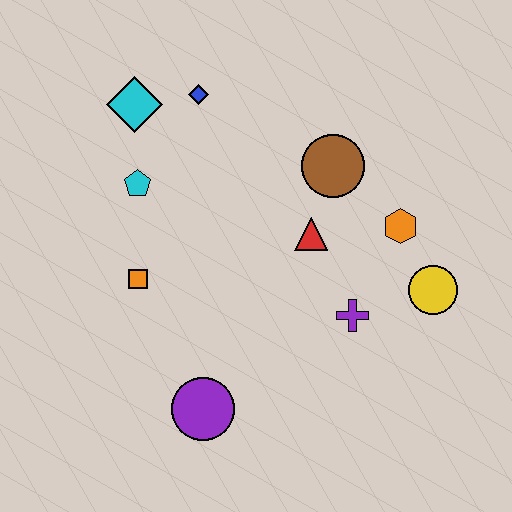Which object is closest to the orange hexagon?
The yellow circle is closest to the orange hexagon.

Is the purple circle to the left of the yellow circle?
Yes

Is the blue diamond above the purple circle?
Yes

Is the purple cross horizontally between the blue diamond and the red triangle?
No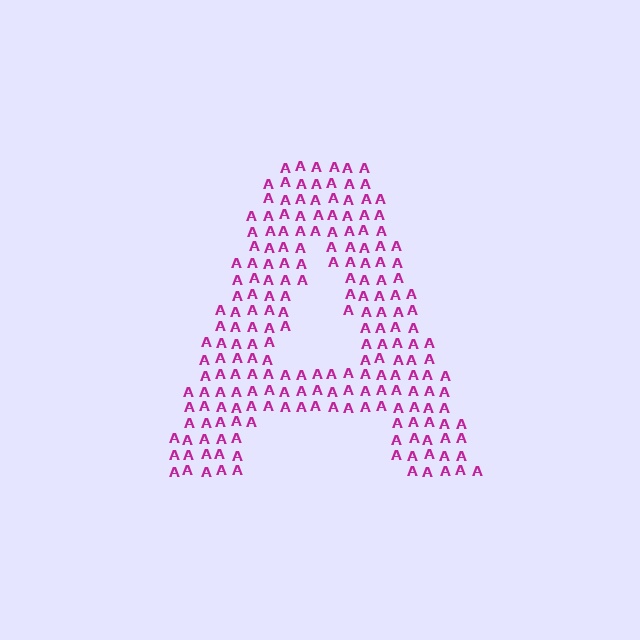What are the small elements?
The small elements are letter A's.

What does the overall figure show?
The overall figure shows the letter A.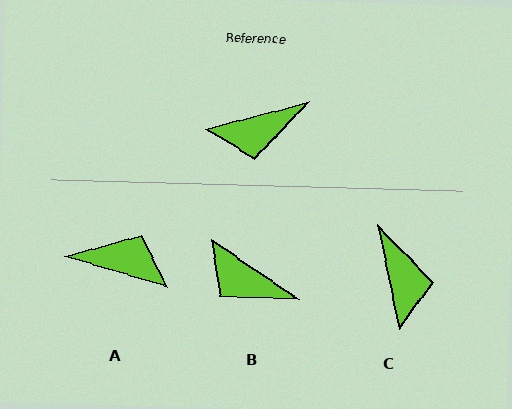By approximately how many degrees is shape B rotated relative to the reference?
Approximately 49 degrees clockwise.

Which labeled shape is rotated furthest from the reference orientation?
A, about 148 degrees away.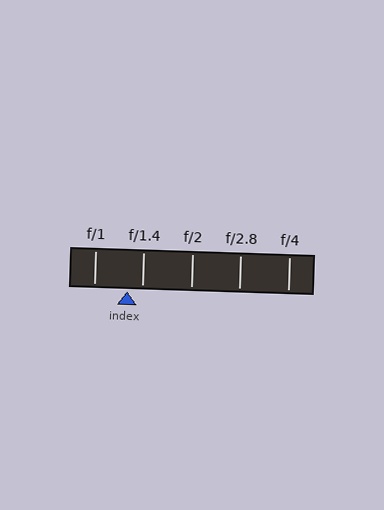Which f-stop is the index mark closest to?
The index mark is closest to f/1.4.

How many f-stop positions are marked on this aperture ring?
There are 5 f-stop positions marked.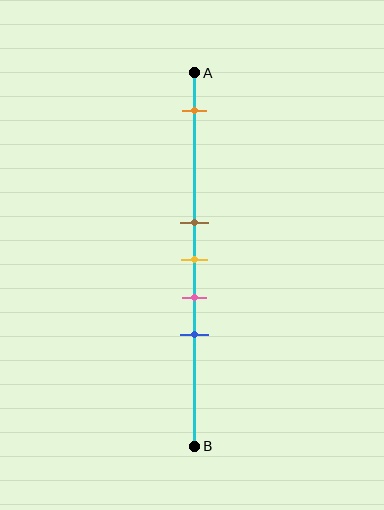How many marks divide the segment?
There are 5 marks dividing the segment.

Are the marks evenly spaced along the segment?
No, the marks are not evenly spaced.